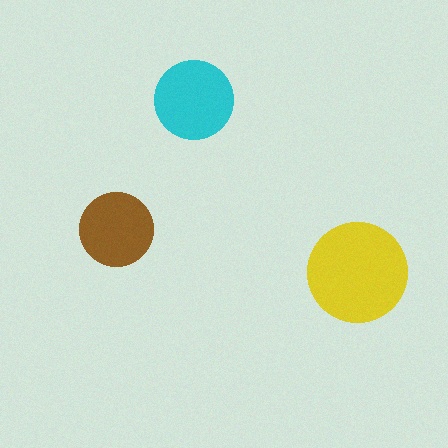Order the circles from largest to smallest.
the yellow one, the cyan one, the brown one.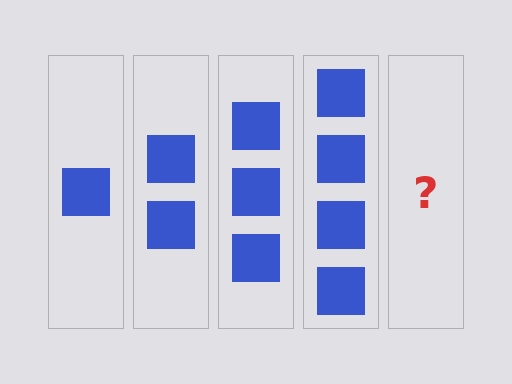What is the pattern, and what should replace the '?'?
The pattern is that each step adds one more square. The '?' should be 5 squares.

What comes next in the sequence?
The next element should be 5 squares.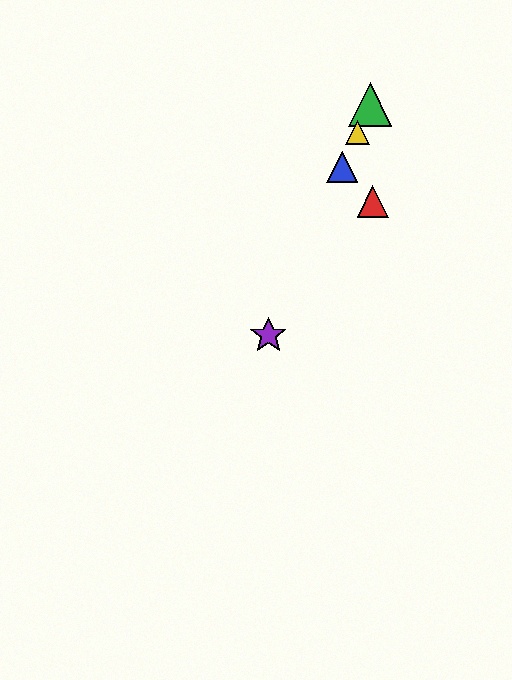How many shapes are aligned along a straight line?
4 shapes (the blue triangle, the green triangle, the yellow triangle, the purple star) are aligned along a straight line.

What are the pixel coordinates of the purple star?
The purple star is at (268, 335).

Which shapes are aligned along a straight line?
The blue triangle, the green triangle, the yellow triangle, the purple star are aligned along a straight line.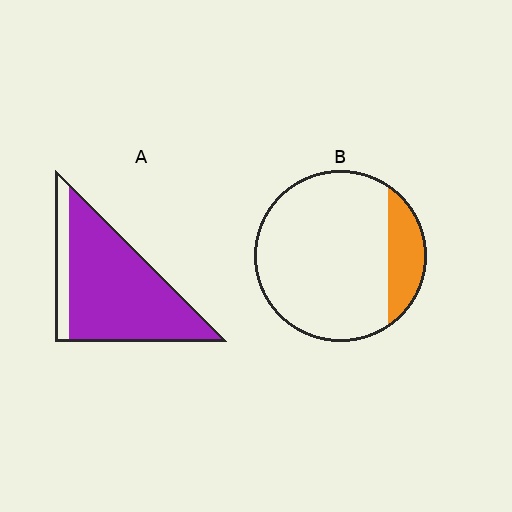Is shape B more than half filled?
No.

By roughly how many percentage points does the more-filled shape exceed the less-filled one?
By roughly 70 percentage points (A over B).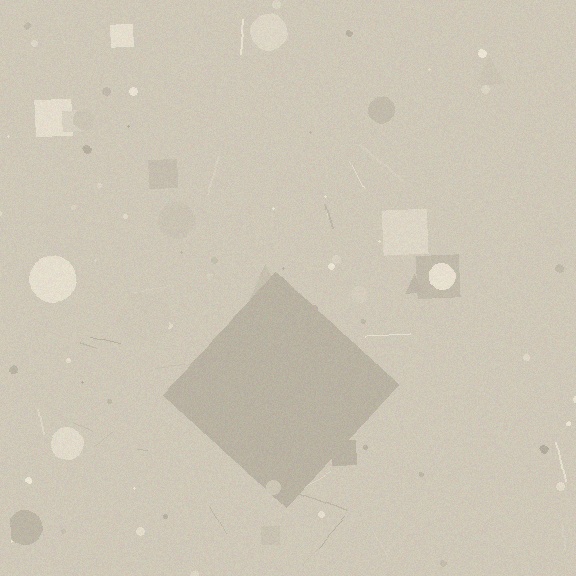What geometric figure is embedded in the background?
A diamond is embedded in the background.